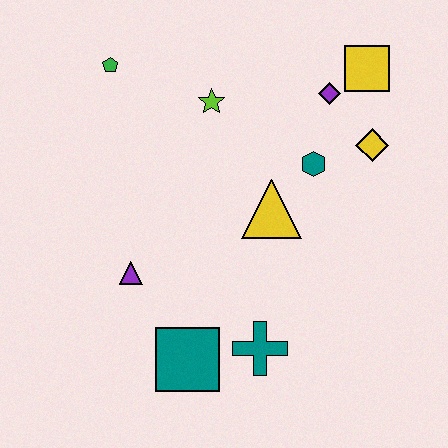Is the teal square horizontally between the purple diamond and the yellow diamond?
No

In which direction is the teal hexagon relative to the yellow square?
The teal hexagon is below the yellow square.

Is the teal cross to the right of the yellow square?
No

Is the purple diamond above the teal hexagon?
Yes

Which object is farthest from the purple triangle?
The yellow square is farthest from the purple triangle.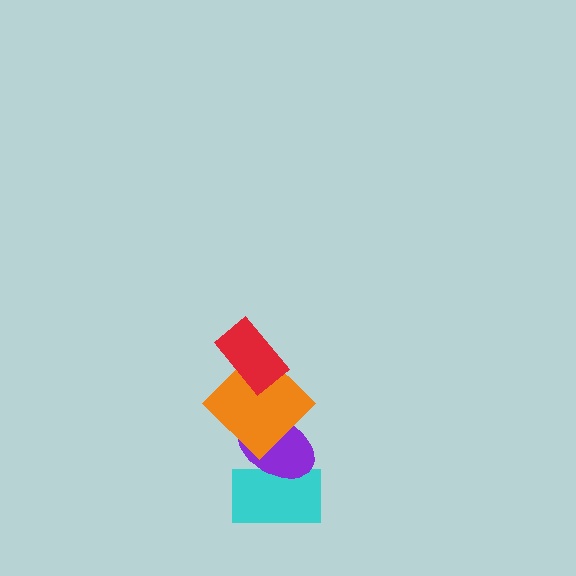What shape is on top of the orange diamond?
The red rectangle is on top of the orange diamond.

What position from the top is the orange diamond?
The orange diamond is 2nd from the top.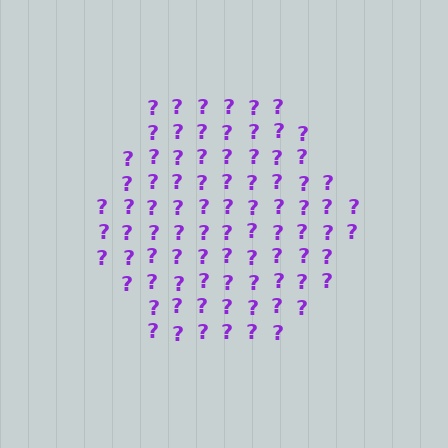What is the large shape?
The large shape is a hexagon.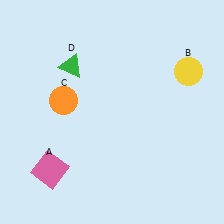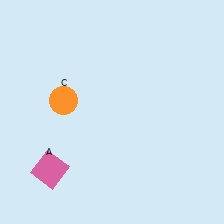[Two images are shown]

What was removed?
The yellow circle (B), the green triangle (D) were removed in Image 2.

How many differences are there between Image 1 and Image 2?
There are 2 differences between the two images.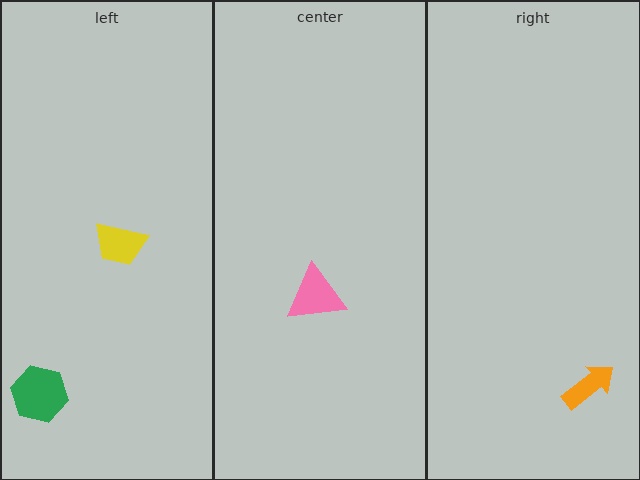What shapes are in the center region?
The pink triangle.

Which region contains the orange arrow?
The right region.